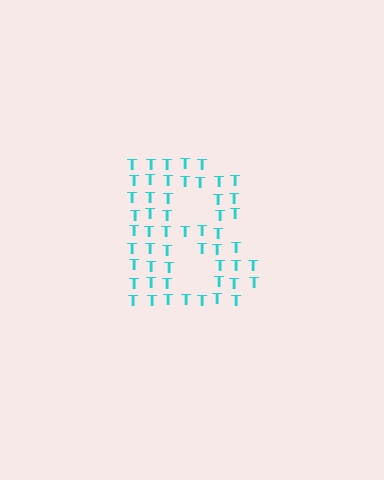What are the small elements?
The small elements are letter T's.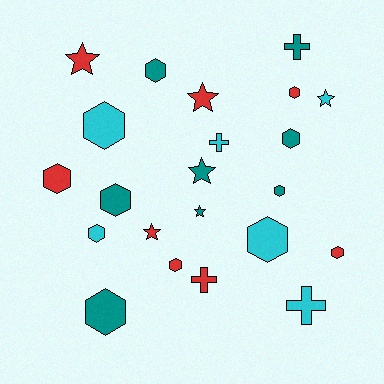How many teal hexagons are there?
There are 5 teal hexagons.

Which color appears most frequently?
Teal, with 8 objects.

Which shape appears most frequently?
Hexagon, with 12 objects.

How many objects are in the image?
There are 22 objects.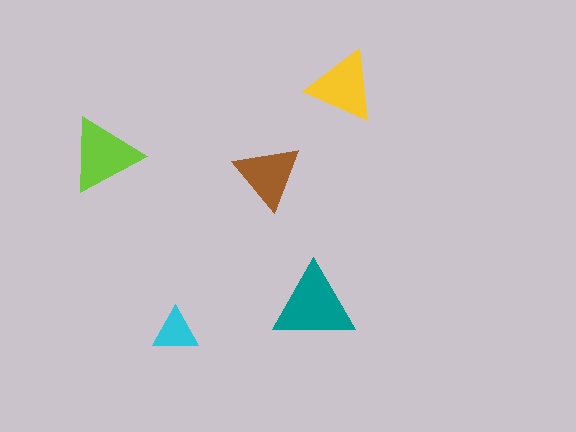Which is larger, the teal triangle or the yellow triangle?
The teal one.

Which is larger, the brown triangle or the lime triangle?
The lime one.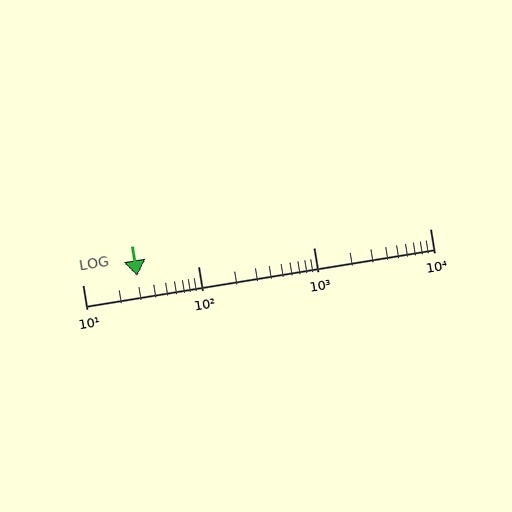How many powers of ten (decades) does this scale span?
The scale spans 3 decades, from 10 to 10000.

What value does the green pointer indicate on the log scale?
The pointer indicates approximately 30.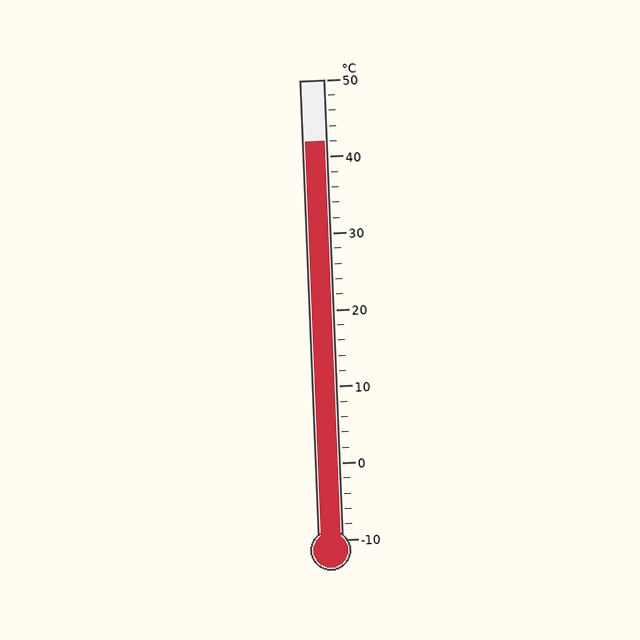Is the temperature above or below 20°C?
The temperature is above 20°C.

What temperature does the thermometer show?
The thermometer shows approximately 42°C.